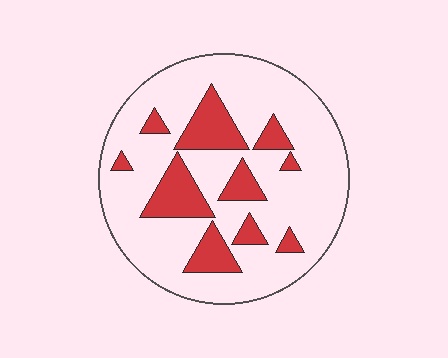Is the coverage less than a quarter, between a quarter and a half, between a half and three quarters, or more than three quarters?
Less than a quarter.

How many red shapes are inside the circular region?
10.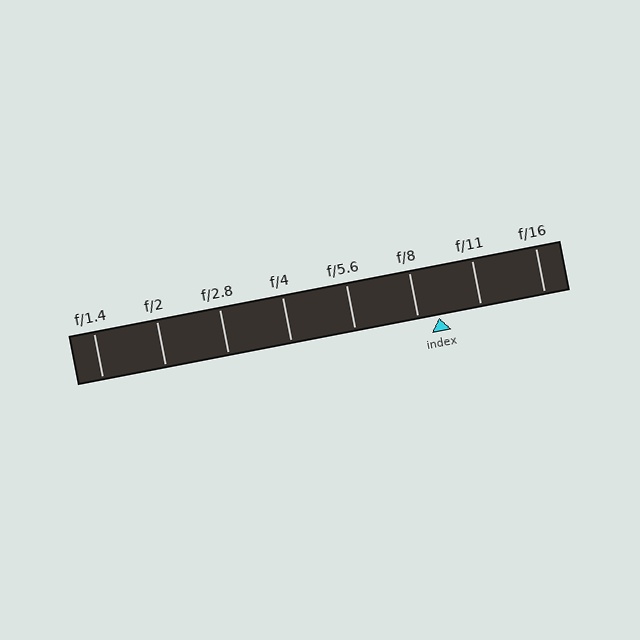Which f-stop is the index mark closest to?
The index mark is closest to f/8.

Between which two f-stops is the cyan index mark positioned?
The index mark is between f/8 and f/11.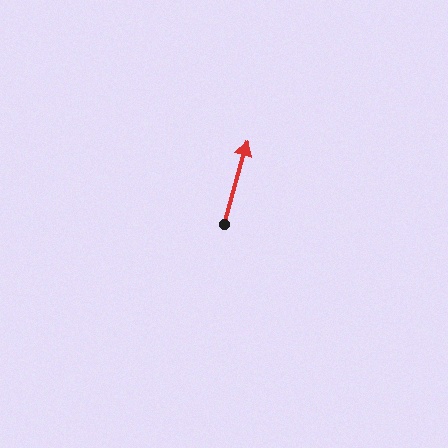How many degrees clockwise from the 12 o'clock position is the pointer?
Approximately 15 degrees.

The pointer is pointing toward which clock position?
Roughly 1 o'clock.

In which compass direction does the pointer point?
North.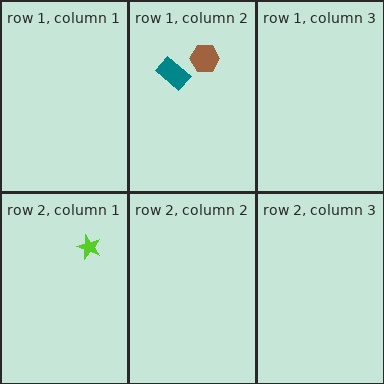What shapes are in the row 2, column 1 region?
The lime star.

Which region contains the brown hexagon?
The row 1, column 2 region.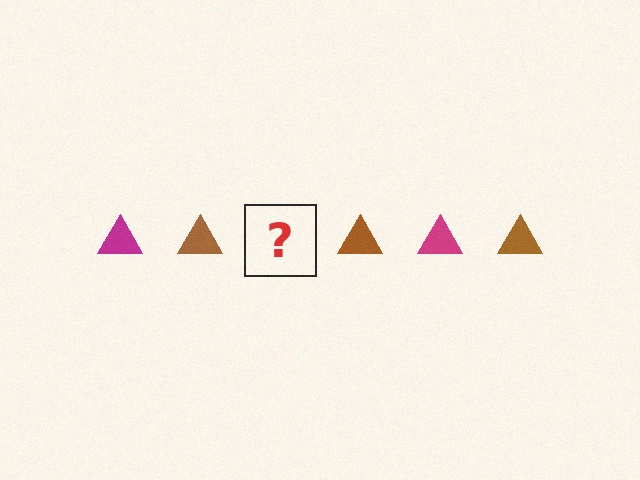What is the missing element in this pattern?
The missing element is a magenta triangle.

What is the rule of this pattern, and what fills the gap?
The rule is that the pattern cycles through magenta, brown triangles. The gap should be filled with a magenta triangle.